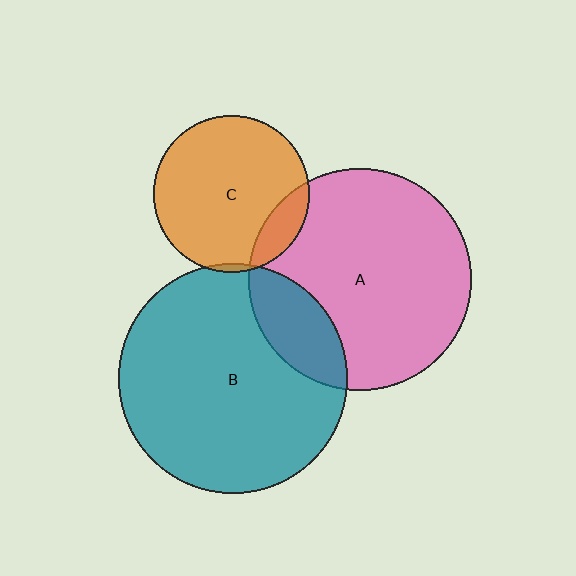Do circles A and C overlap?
Yes.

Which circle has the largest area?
Circle B (teal).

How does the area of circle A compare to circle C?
Approximately 2.0 times.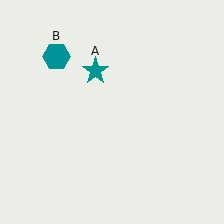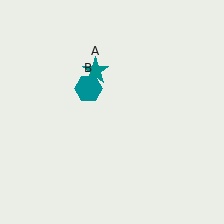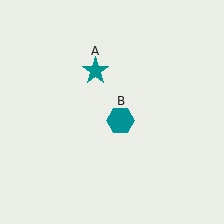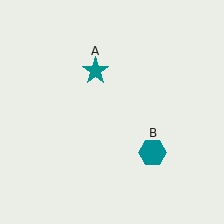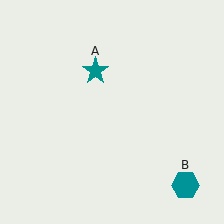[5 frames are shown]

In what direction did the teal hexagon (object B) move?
The teal hexagon (object B) moved down and to the right.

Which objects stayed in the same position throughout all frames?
Teal star (object A) remained stationary.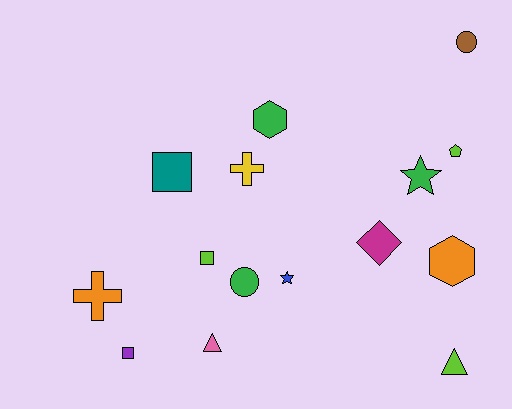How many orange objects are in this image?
There are 2 orange objects.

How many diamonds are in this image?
There is 1 diamond.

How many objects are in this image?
There are 15 objects.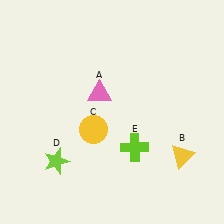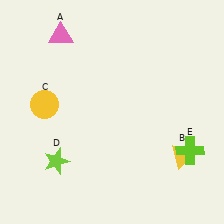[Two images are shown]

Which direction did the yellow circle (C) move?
The yellow circle (C) moved left.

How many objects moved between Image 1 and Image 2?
3 objects moved between the two images.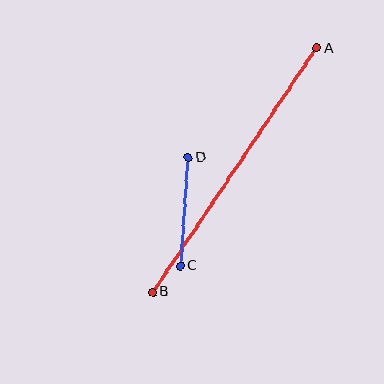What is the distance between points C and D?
The distance is approximately 108 pixels.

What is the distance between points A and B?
The distance is approximately 294 pixels.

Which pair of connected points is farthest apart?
Points A and B are farthest apart.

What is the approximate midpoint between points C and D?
The midpoint is at approximately (184, 212) pixels.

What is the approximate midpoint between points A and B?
The midpoint is at approximately (235, 170) pixels.